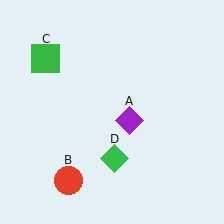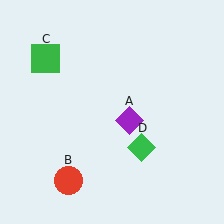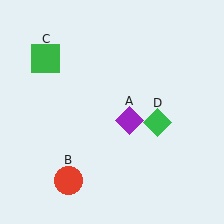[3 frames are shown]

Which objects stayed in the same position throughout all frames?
Purple diamond (object A) and red circle (object B) and green square (object C) remained stationary.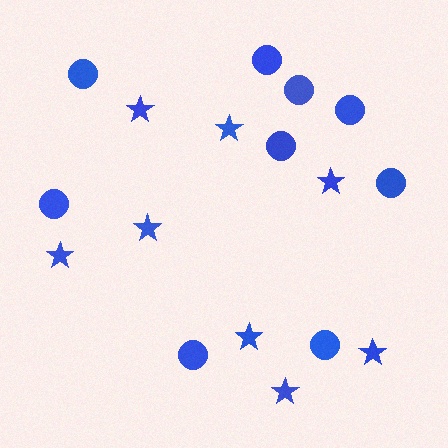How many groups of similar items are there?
There are 2 groups: one group of stars (8) and one group of circles (9).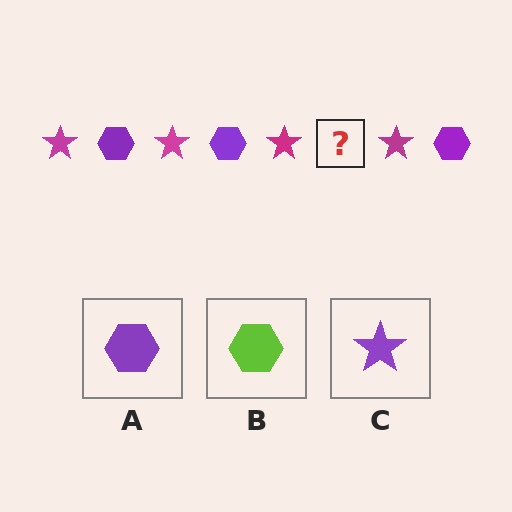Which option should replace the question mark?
Option A.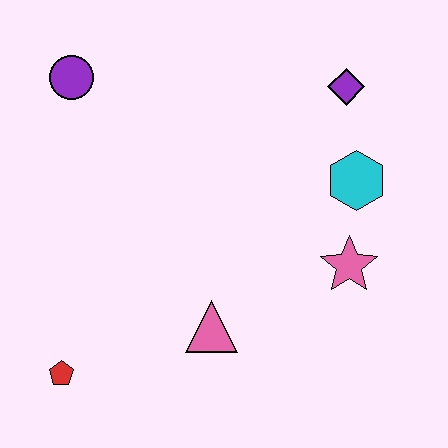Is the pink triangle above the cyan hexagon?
No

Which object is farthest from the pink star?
The purple circle is farthest from the pink star.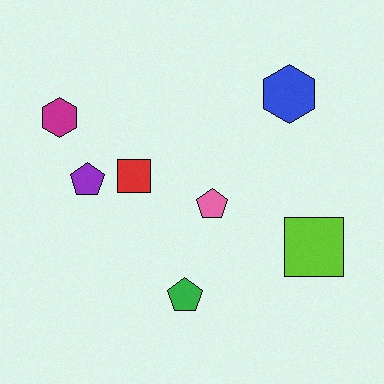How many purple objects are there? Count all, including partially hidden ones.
There is 1 purple object.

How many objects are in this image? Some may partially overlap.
There are 7 objects.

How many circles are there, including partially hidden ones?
There are no circles.